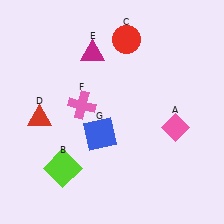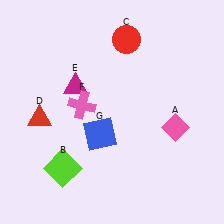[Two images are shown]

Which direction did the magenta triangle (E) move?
The magenta triangle (E) moved down.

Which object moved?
The magenta triangle (E) moved down.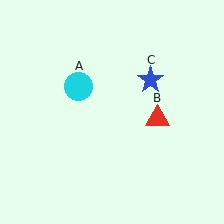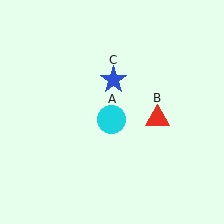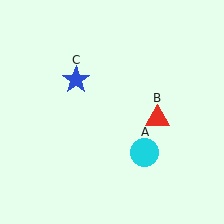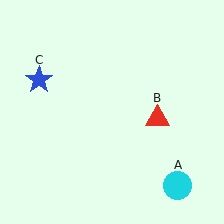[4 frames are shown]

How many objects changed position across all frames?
2 objects changed position: cyan circle (object A), blue star (object C).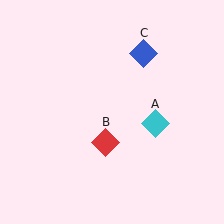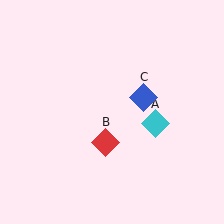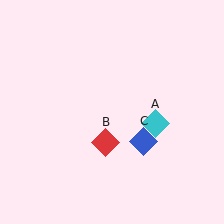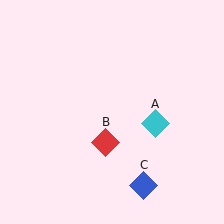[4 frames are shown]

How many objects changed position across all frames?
1 object changed position: blue diamond (object C).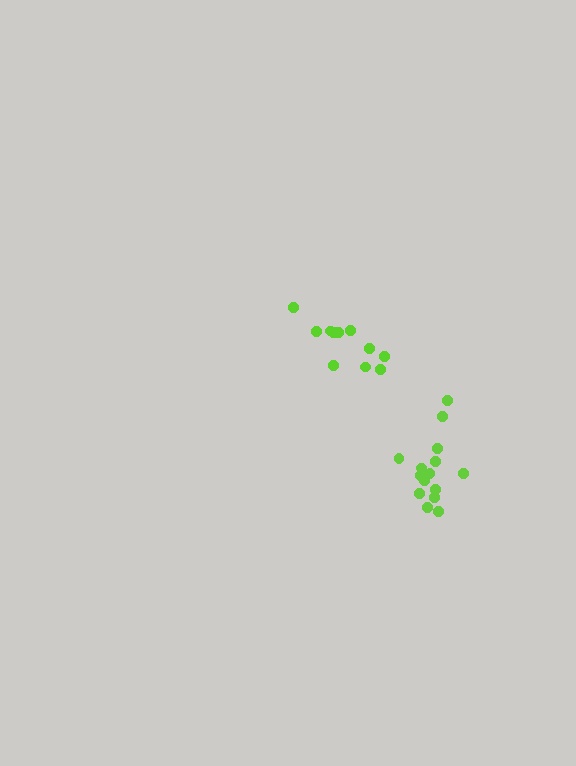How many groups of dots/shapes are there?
There are 2 groups.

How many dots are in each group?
Group 1: 11 dots, Group 2: 15 dots (26 total).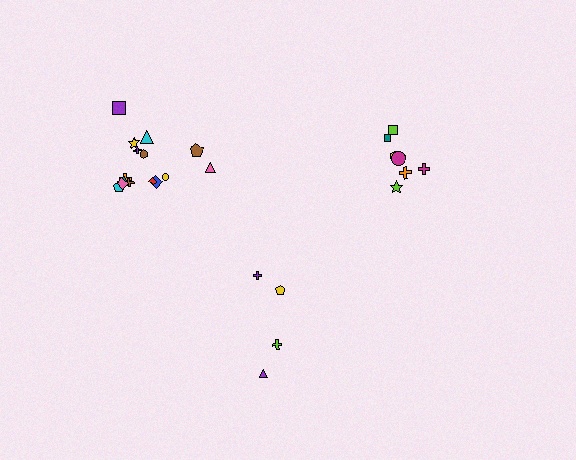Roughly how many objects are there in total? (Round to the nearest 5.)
Roughly 25 objects in total.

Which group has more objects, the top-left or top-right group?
The top-left group.